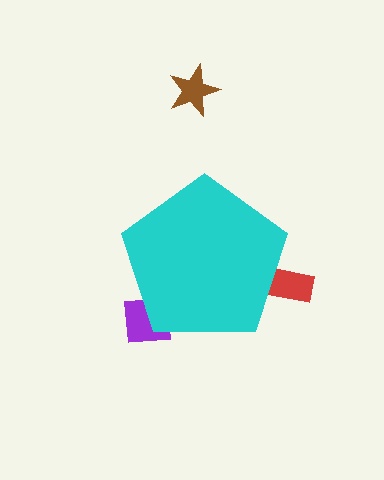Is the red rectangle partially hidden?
Yes, the red rectangle is partially hidden behind the cyan pentagon.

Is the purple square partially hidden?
Yes, the purple square is partially hidden behind the cyan pentagon.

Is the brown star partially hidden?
No, the brown star is fully visible.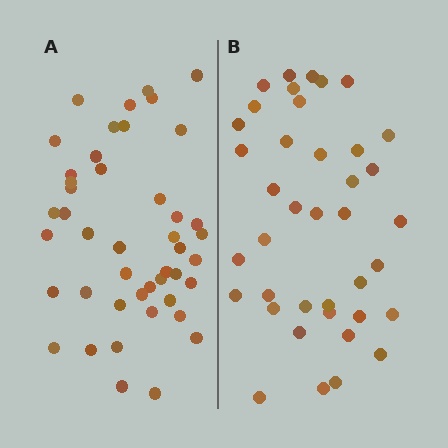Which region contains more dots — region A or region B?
Region A (the left region) has more dots.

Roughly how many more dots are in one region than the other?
Region A has about 6 more dots than region B.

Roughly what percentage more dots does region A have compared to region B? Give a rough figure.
About 15% more.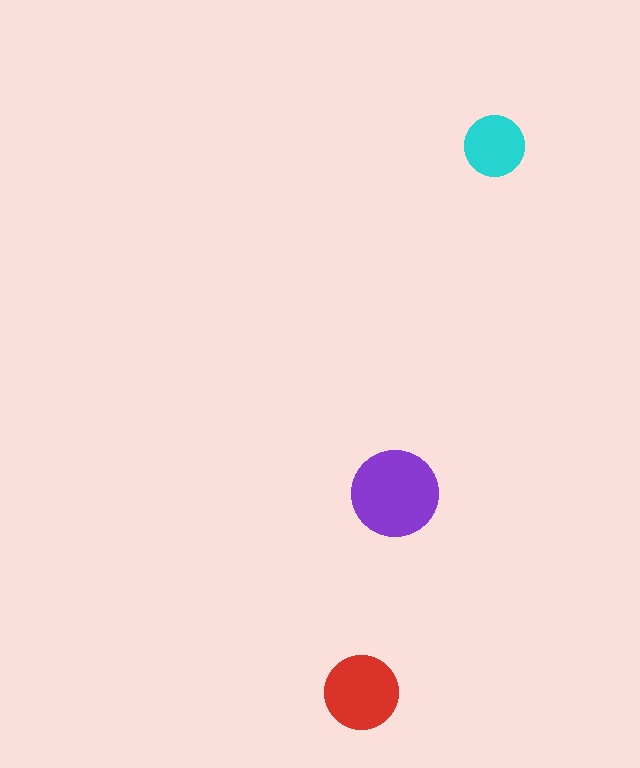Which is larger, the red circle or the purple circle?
The purple one.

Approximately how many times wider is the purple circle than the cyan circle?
About 1.5 times wider.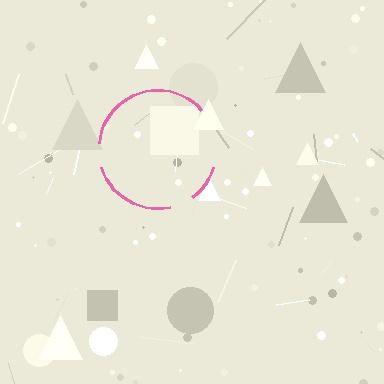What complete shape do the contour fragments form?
The contour fragments form a circle.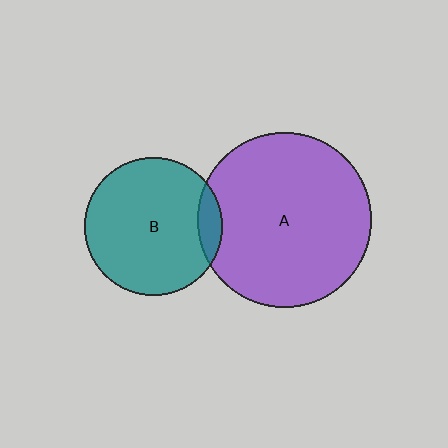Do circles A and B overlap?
Yes.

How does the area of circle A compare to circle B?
Approximately 1.6 times.